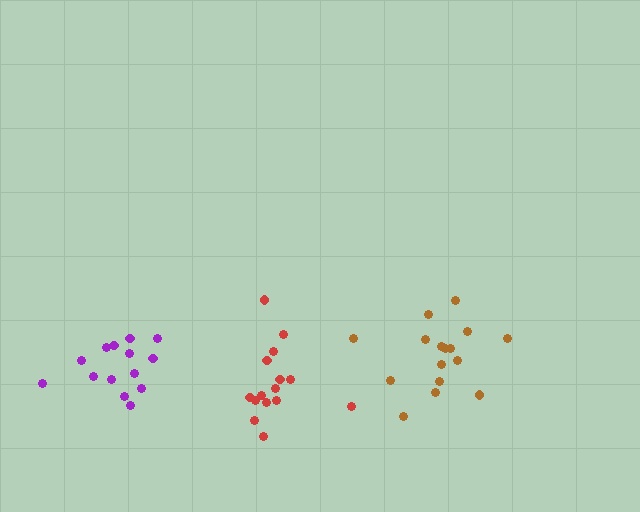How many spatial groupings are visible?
There are 3 spatial groupings.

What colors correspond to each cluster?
The clusters are colored: red, purple, brown.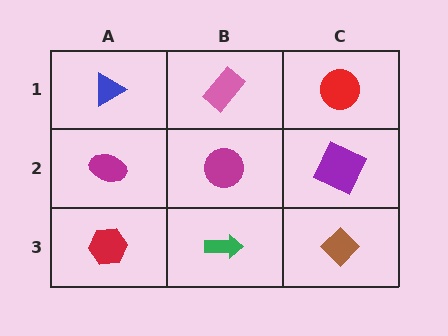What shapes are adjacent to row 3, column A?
A magenta ellipse (row 2, column A), a green arrow (row 3, column B).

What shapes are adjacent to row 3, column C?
A purple square (row 2, column C), a green arrow (row 3, column B).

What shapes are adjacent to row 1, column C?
A purple square (row 2, column C), a pink rectangle (row 1, column B).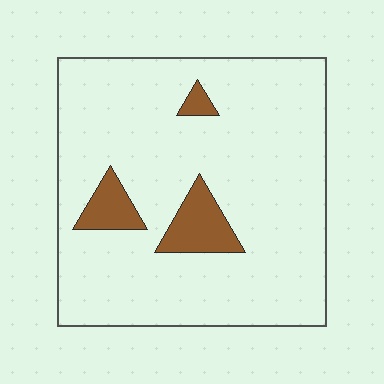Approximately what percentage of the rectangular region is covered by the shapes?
Approximately 10%.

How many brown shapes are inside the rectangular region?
3.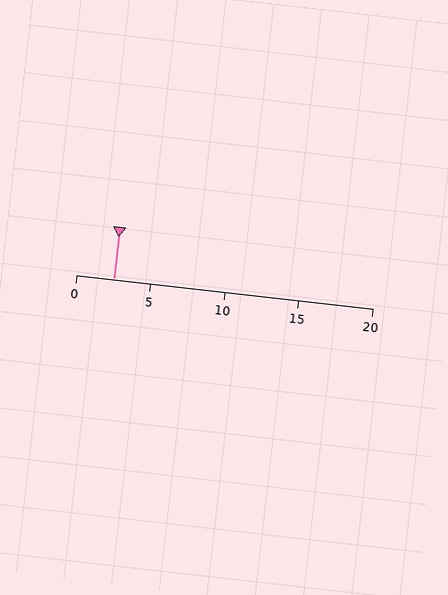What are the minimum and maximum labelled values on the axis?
The axis runs from 0 to 20.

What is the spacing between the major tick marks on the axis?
The major ticks are spaced 5 apart.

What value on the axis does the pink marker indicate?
The marker indicates approximately 2.5.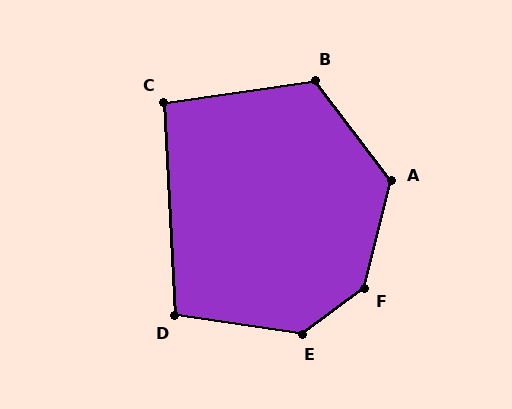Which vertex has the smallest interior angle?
C, at approximately 95 degrees.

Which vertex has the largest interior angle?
F, at approximately 140 degrees.